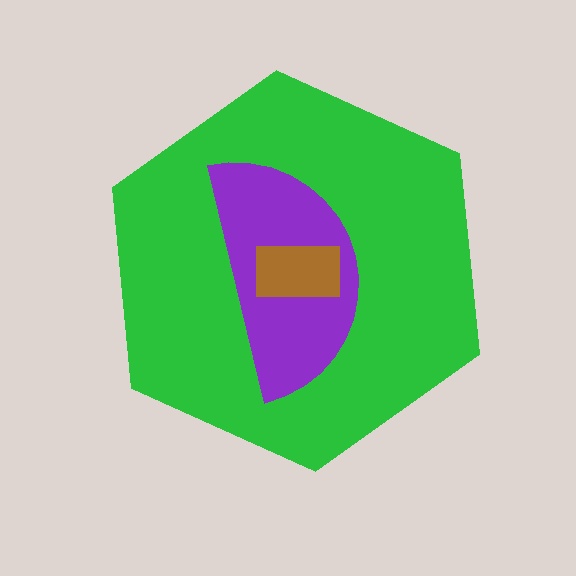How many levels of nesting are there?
3.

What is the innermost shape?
The brown rectangle.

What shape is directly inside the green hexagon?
The purple semicircle.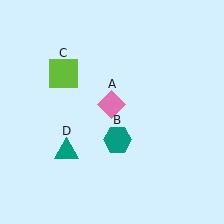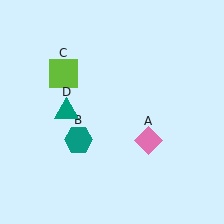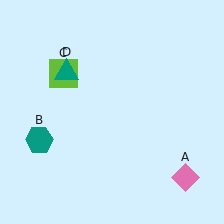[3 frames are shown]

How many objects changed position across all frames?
3 objects changed position: pink diamond (object A), teal hexagon (object B), teal triangle (object D).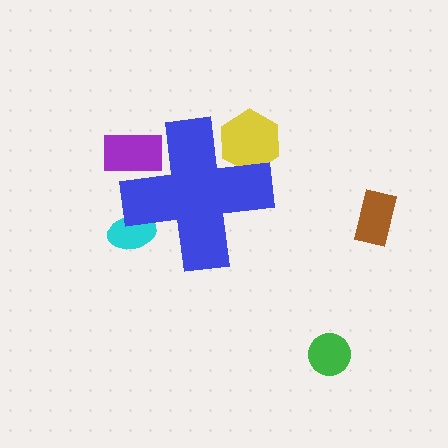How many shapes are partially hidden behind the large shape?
3 shapes are partially hidden.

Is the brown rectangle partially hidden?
No, the brown rectangle is fully visible.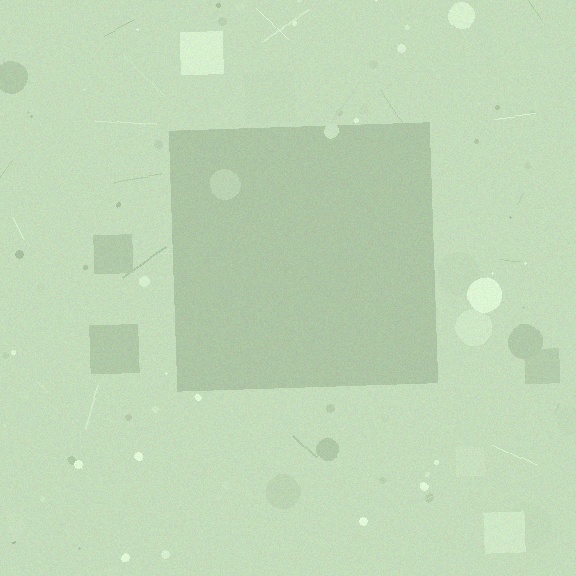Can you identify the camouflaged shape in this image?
The camouflaged shape is a square.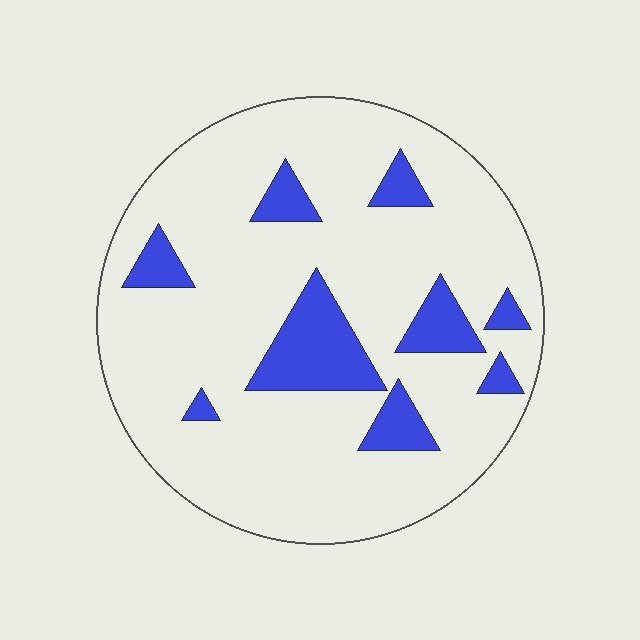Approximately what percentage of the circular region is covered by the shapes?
Approximately 15%.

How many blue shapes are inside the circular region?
9.